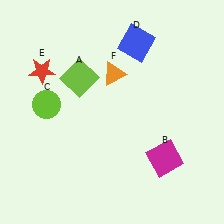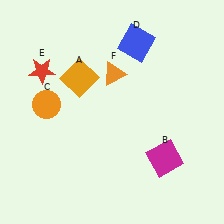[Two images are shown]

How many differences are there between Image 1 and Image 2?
There are 2 differences between the two images.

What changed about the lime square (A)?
In Image 1, A is lime. In Image 2, it changed to orange.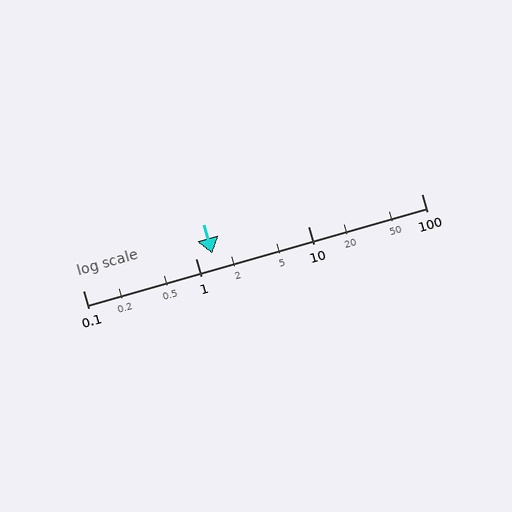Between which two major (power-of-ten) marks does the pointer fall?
The pointer is between 1 and 10.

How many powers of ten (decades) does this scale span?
The scale spans 3 decades, from 0.1 to 100.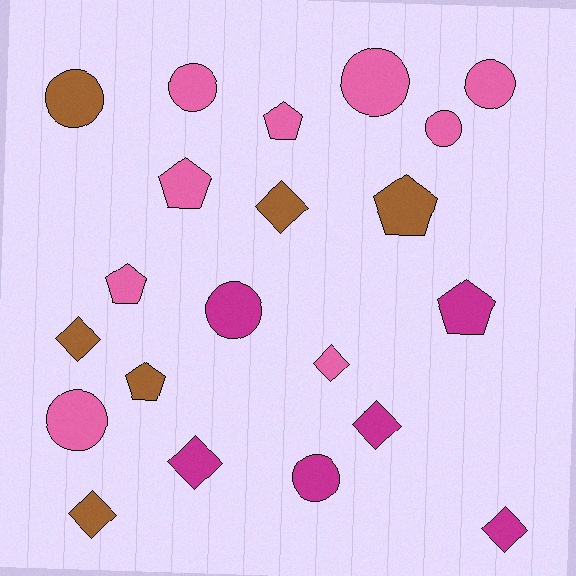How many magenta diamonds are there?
There are 3 magenta diamonds.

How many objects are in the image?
There are 21 objects.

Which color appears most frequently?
Pink, with 9 objects.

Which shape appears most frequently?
Circle, with 8 objects.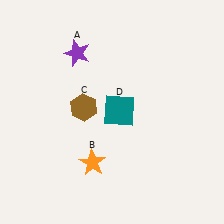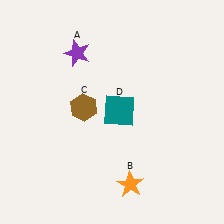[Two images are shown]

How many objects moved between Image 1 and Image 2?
1 object moved between the two images.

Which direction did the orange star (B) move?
The orange star (B) moved right.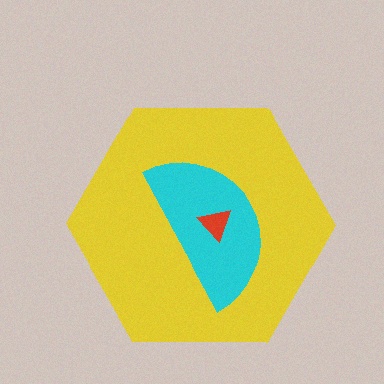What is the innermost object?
The red triangle.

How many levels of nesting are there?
3.